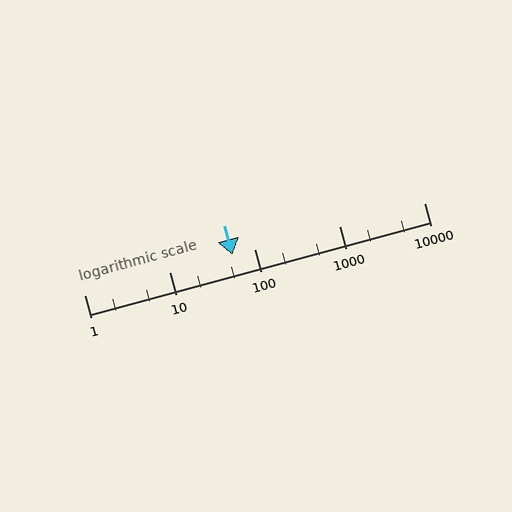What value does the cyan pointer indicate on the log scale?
The pointer indicates approximately 55.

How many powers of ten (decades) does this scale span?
The scale spans 4 decades, from 1 to 10000.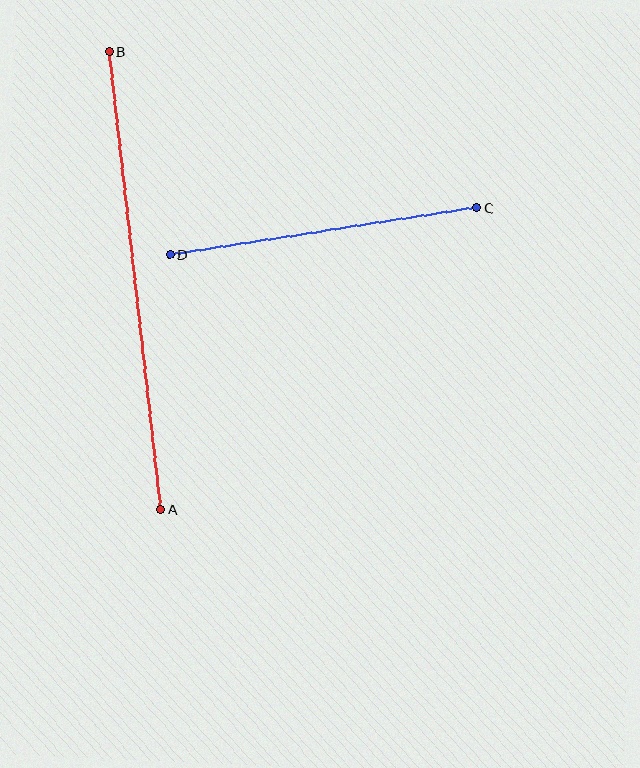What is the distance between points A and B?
The distance is approximately 461 pixels.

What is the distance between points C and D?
The distance is approximately 311 pixels.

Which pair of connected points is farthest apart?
Points A and B are farthest apart.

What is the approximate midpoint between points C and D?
The midpoint is at approximately (323, 231) pixels.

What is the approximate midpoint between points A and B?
The midpoint is at approximately (135, 280) pixels.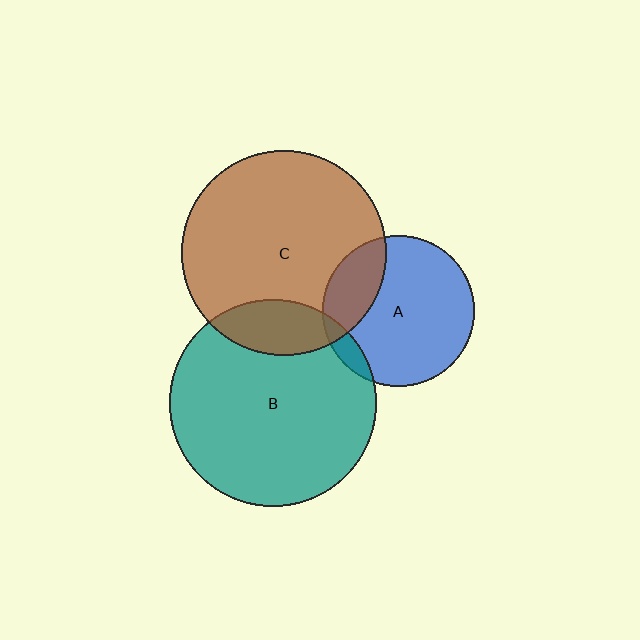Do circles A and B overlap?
Yes.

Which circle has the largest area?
Circle B (teal).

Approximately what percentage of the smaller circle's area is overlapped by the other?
Approximately 10%.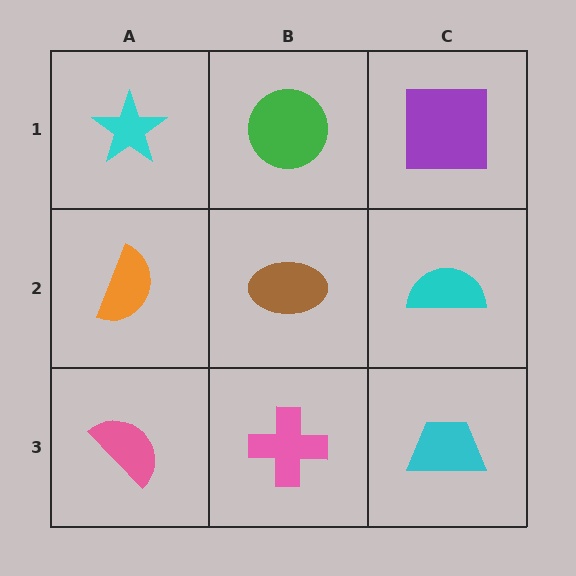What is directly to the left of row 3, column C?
A pink cross.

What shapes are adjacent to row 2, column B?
A green circle (row 1, column B), a pink cross (row 3, column B), an orange semicircle (row 2, column A), a cyan semicircle (row 2, column C).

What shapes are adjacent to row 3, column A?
An orange semicircle (row 2, column A), a pink cross (row 3, column B).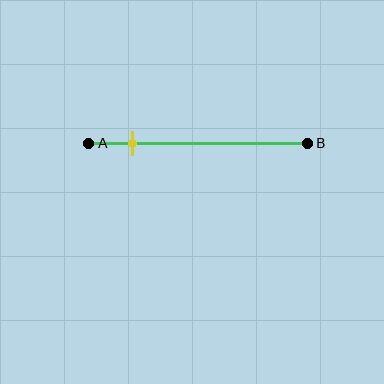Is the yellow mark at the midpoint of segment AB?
No, the mark is at about 20% from A, not at the 50% midpoint.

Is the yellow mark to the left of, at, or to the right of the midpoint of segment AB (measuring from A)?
The yellow mark is to the left of the midpoint of segment AB.